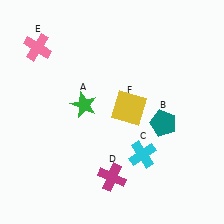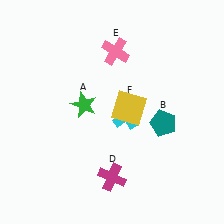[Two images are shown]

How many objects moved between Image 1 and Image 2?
2 objects moved between the two images.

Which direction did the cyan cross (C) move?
The cyan cross (C) moved up.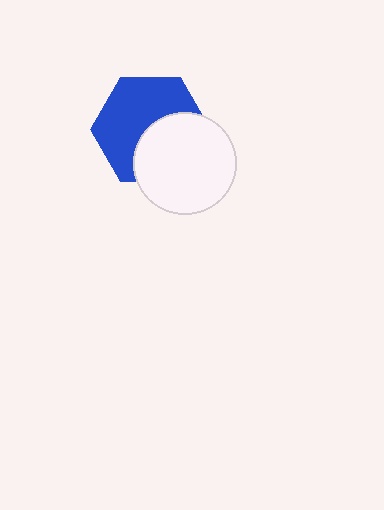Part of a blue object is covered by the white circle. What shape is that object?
It is a hexagon.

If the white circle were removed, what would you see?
You would see the complete blue hexagon.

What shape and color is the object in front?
The object in front is a white circle.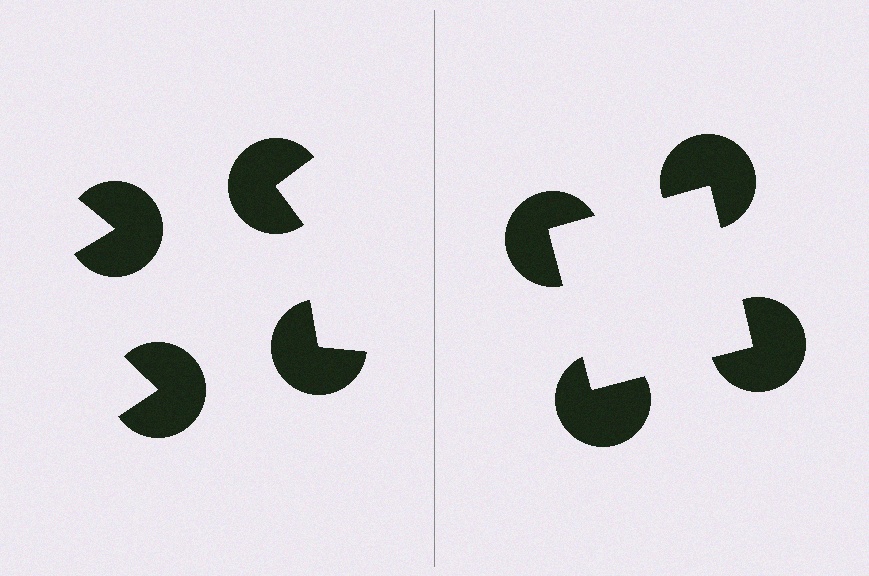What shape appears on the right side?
An illusory square.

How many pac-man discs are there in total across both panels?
8 — 4 on each side.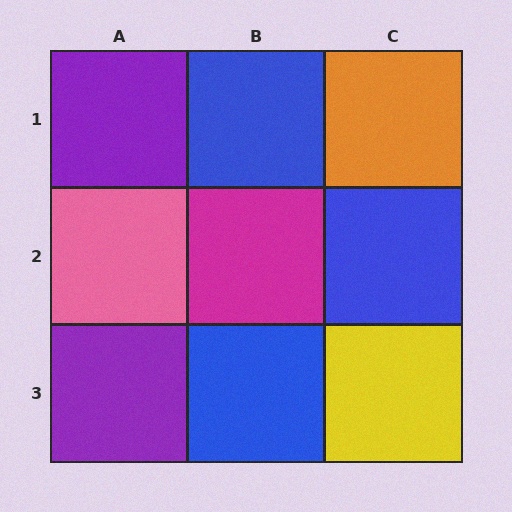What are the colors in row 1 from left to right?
Purple, blue, orange.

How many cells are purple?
2 cells are purple.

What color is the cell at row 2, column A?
Pink.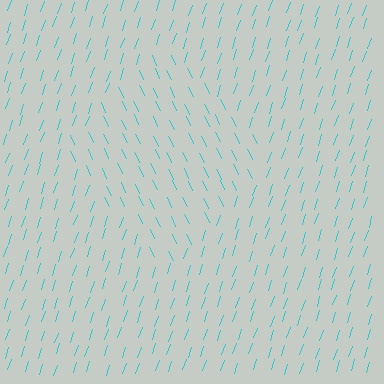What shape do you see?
I see a diamond.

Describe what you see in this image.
The image is filled with small cyan line segments. A diamond region in the image has lines oriented differently from the surrounding lines, creating a visible texture boundary.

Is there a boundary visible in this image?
Yes, there is a texture boundary formed by a change in line orientation.